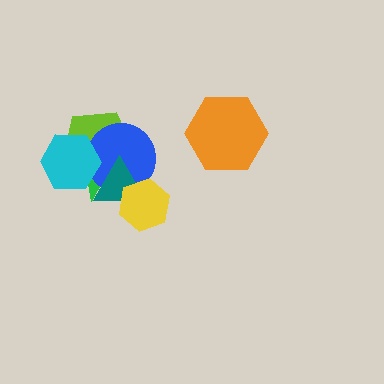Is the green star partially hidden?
Yes, it is partially covered by another shape.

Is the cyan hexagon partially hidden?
Yes, it is partially covered by another shape.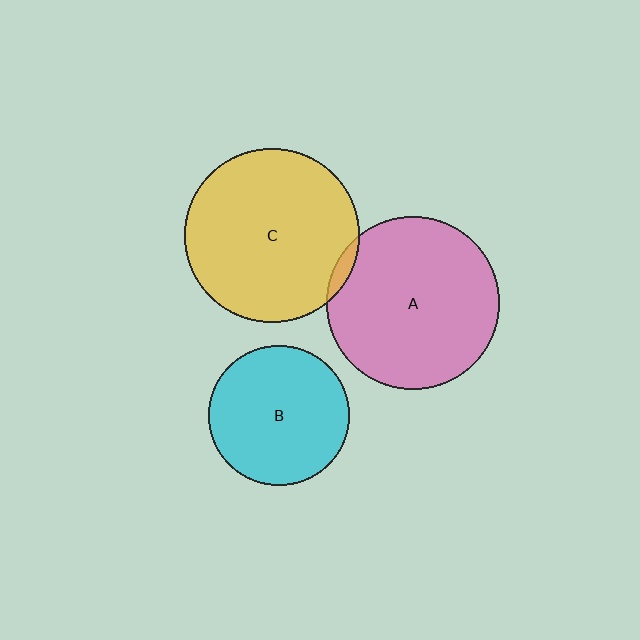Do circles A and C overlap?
Yes.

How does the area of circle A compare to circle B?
Approximately 1.5 times.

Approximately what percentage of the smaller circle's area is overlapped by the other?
Approximately 5%.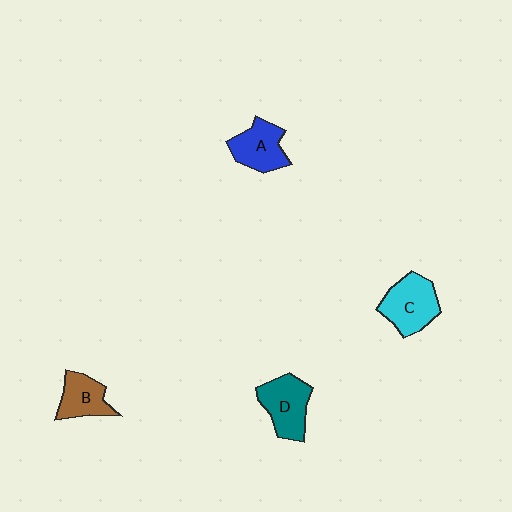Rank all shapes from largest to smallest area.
From largest to smallest: C (cyan), D (teal), A (blue), B (brown).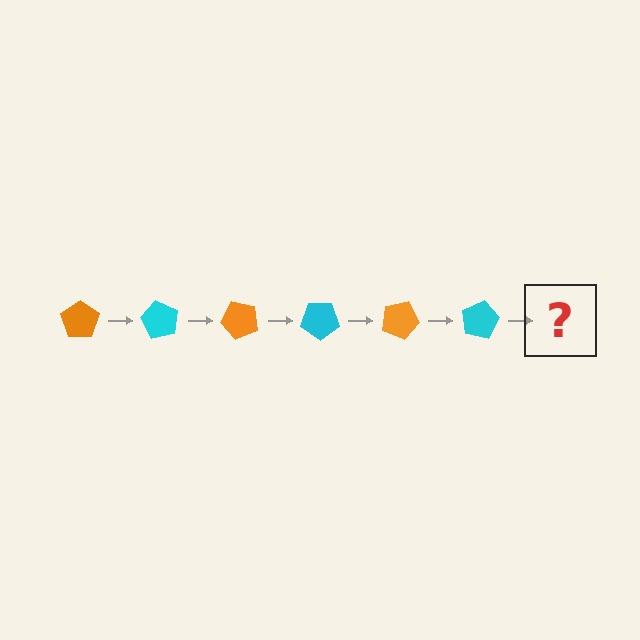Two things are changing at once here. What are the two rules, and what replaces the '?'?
The two rules are that it rotates 60 degrees each step and the color cycles through orange and cyan. The '?' should be an orange pentagon, rotated 360 degrees from the start.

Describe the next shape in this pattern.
It should be an orange pentagon, rotated 360 degrees from the start.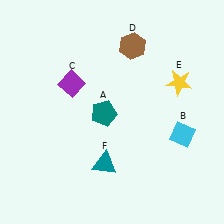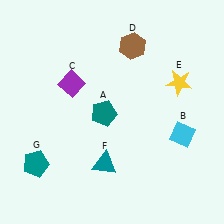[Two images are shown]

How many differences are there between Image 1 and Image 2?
There is 1 difference between the two images.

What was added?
A teal pentagon (G) was added in Image 2.